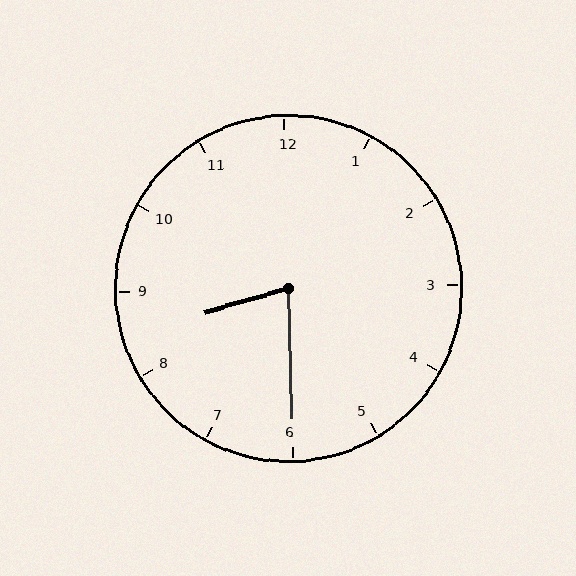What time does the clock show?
8:30.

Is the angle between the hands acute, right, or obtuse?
It is acute.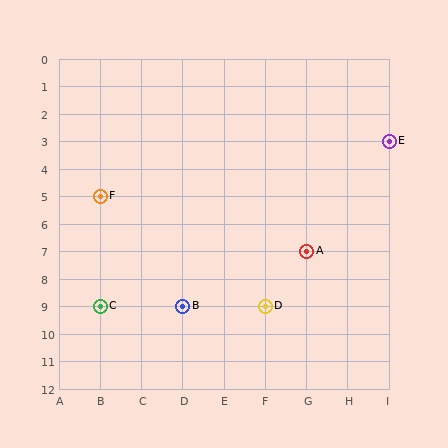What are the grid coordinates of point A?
Point A is at grid coordinates (G, 7).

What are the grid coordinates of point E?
Point E is at grid coordinates (I, 3).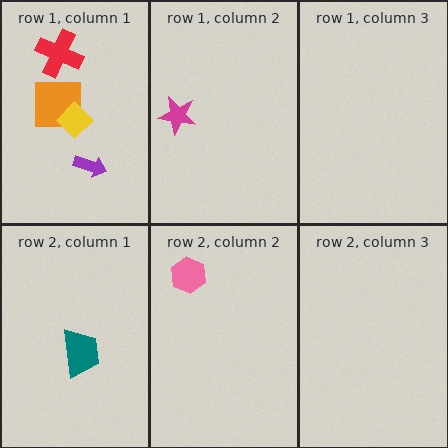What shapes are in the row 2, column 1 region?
The teal trapezoid.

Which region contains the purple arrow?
The row 1, column 1 region.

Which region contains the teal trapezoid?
The row 2, column 1 region.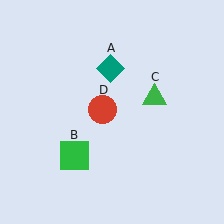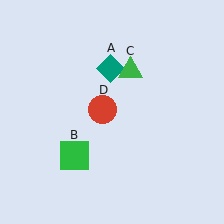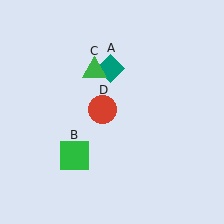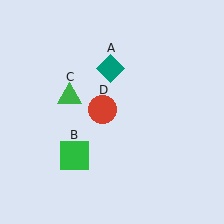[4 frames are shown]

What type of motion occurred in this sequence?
The green triangle (object C) rotated counterclockwise around the center of the scene.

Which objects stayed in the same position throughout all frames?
Teal diamond (object A) and green square (object B) and red circle (object D) remained stationary.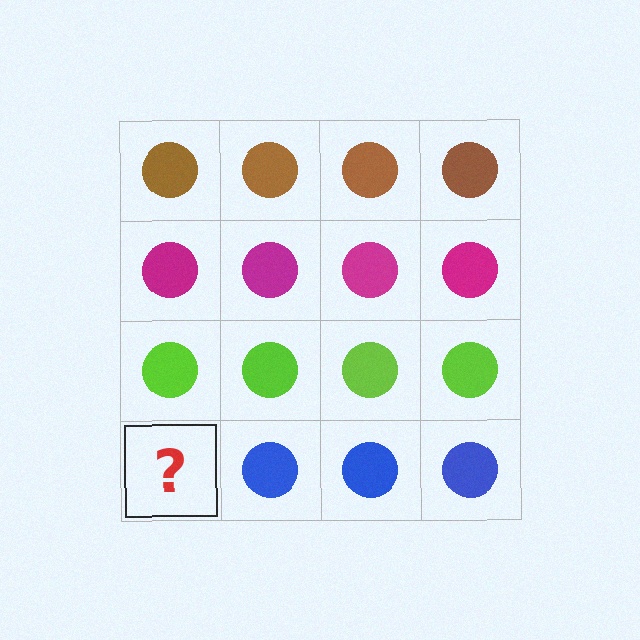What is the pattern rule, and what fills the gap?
The rule is that each row has a consistent color. The gap should be filled with a blue circle.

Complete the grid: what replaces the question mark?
The question mark should be replaced with a blue circle.